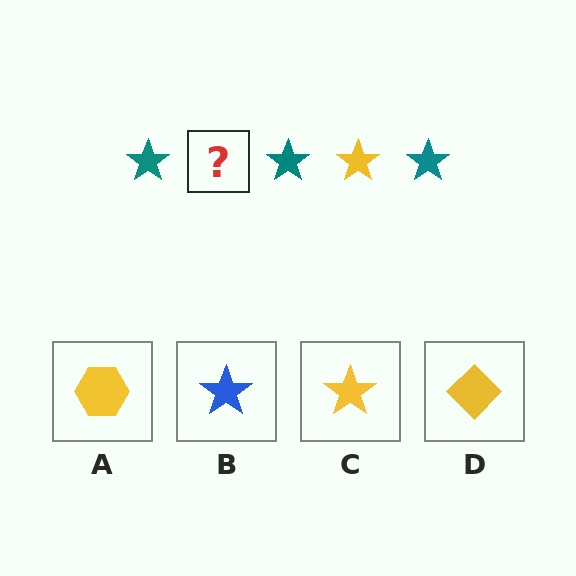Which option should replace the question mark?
Option C.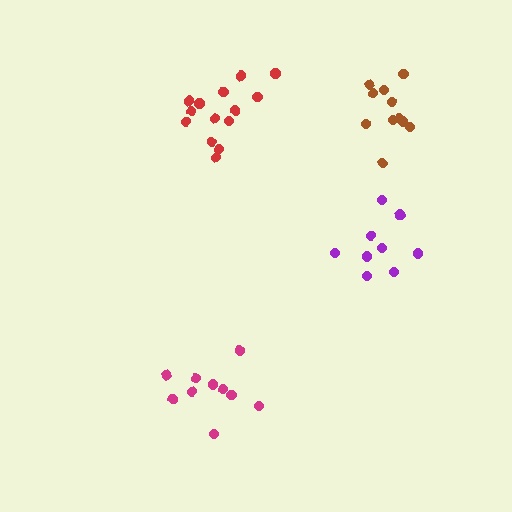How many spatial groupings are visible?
There are 4 spatial groupings.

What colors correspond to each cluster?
The clusters are colored: magenta, purple, brown, red.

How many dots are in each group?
Group 1: 11 dots, Group 2: 9 dots, Group 3: 11 dots, Group 4: 14 dots (45 total).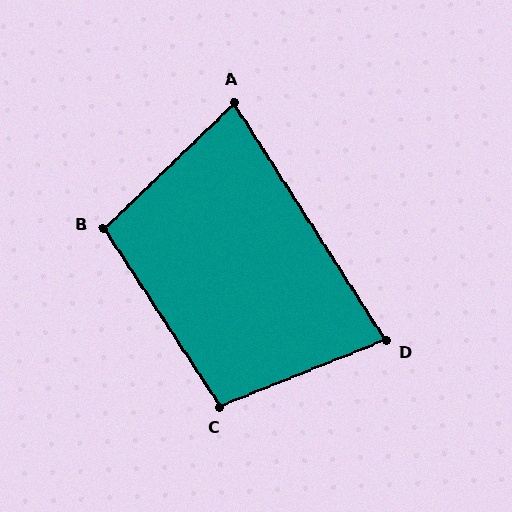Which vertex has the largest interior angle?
C, at approximately 102 degrees.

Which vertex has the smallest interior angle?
A, at approximately 78 degrees.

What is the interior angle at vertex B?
Approximately 101 degrees (obtuse).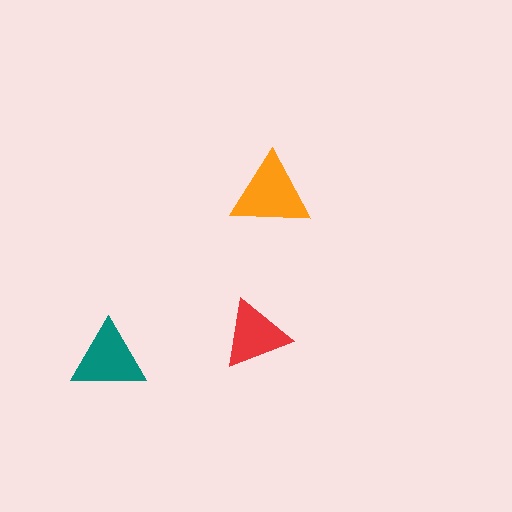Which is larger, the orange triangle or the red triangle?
The orange one.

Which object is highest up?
The orange triangle is topmost.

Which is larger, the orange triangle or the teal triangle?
The orange one.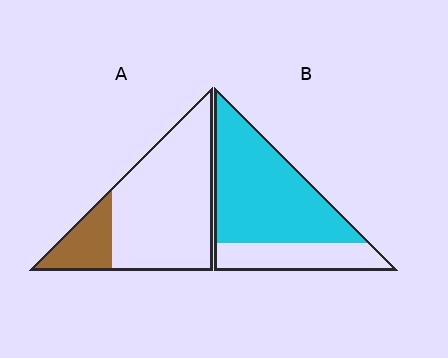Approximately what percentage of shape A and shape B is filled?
A is approximately 20% and B is approximately 70%.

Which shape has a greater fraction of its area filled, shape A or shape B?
Shape B.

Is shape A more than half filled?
No.